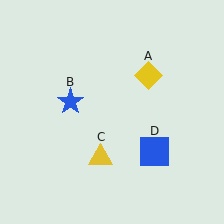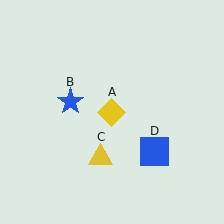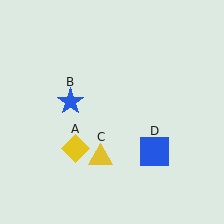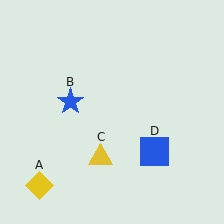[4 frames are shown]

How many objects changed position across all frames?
1 object changed position: yellow diamond (object A).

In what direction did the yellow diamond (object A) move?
The yellow diamond (object A) moved down and to the left.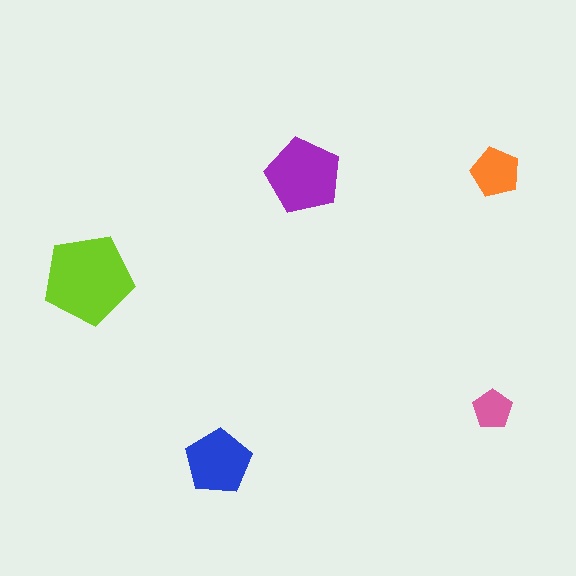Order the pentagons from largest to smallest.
the lime one, the purple one, the blue one, the orange one, the pink one.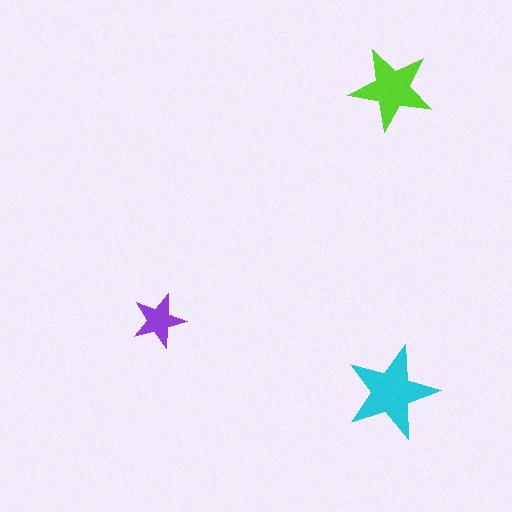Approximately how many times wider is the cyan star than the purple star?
About 1.5 times wider.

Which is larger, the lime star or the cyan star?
The cyan one.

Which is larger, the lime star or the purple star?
The lime one.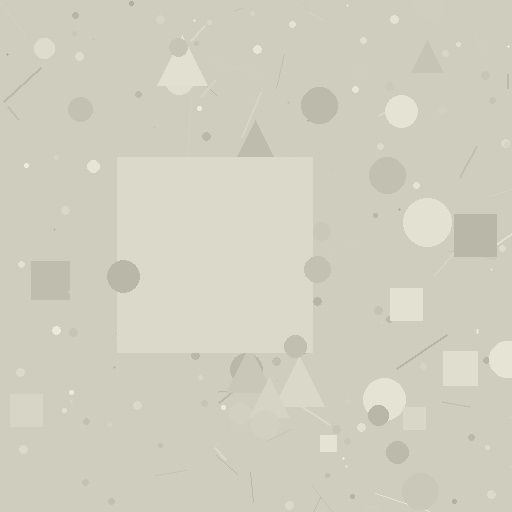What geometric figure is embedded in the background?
A square is embedded in the background.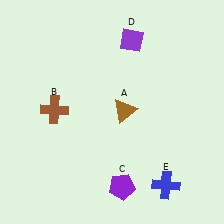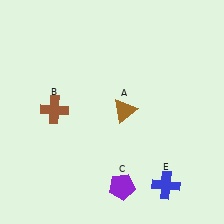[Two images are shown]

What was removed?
The purple diamond (D) was removed in Image 2.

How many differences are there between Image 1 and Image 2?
There is 1 difference between the two images.